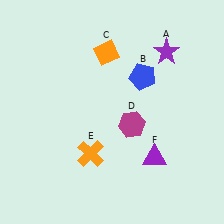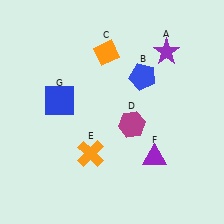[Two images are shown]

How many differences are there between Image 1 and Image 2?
There is 1 difference between the two images.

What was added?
A blue square (G) was added in Image 2.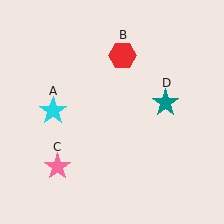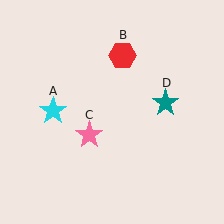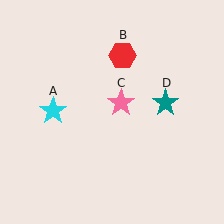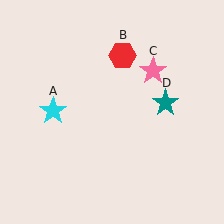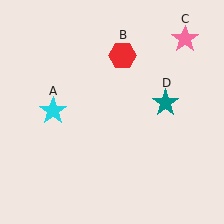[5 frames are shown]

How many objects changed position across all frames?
1 object changed position: pink star (object C).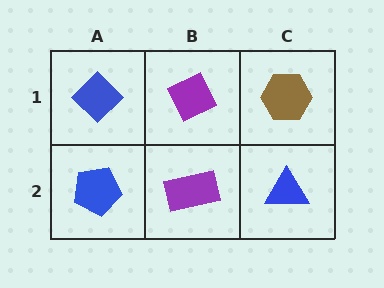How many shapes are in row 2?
3 shapes.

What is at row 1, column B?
A purple diamond.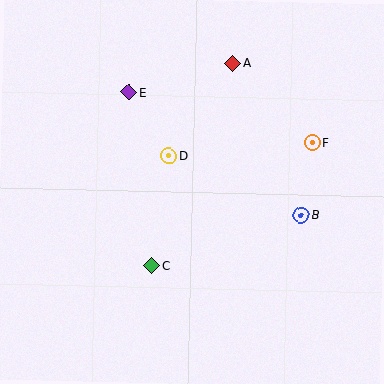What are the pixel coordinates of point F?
Point F is at (312, 142).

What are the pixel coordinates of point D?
Point D is at (168, 156).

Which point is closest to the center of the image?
Point D at (168, 156) is closest to the center.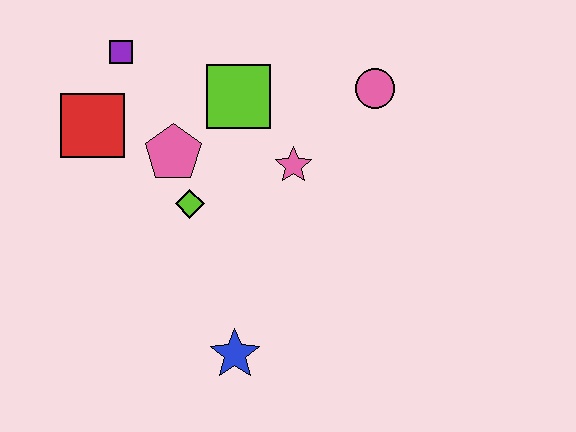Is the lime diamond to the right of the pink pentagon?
Yes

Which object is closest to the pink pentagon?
The lime diamond is closest to the pink pentagon.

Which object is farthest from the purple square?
The blue star is farthest from the purple square.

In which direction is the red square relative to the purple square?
The red square is below the purple square.